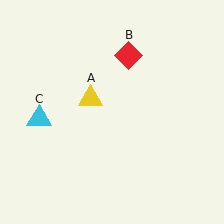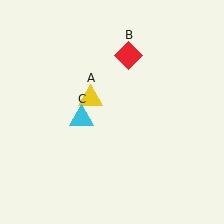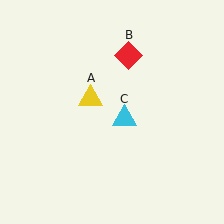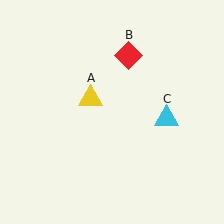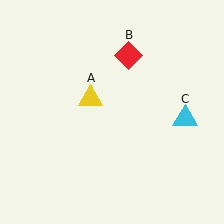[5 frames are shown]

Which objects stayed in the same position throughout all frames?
Yellow triangle (object A) and red diamond (object B) remained stationary.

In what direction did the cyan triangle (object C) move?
The cyan triangle (object C) moved right.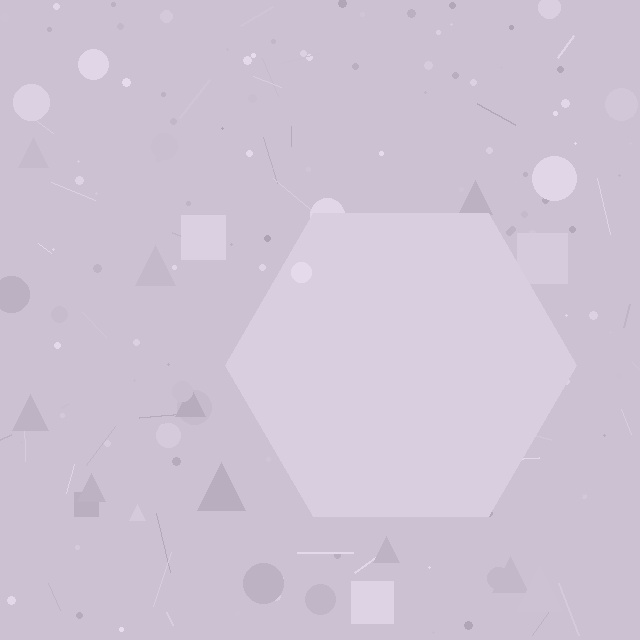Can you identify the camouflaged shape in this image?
The camouflaged shape is a hexagon.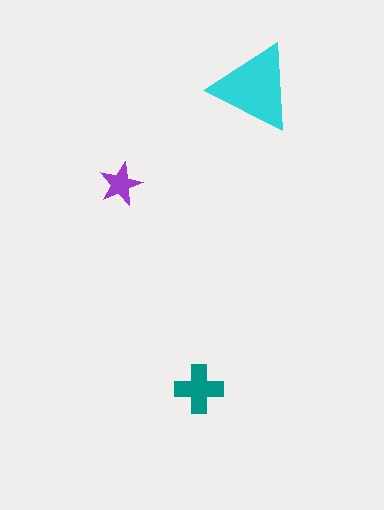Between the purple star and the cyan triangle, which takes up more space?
The cyan triangle.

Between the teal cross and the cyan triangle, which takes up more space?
The cyan triangle.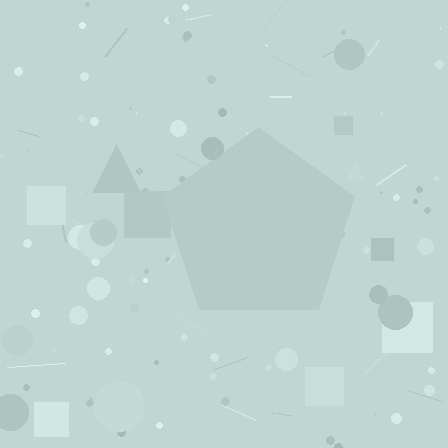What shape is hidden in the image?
A pentagon is hidden in the image.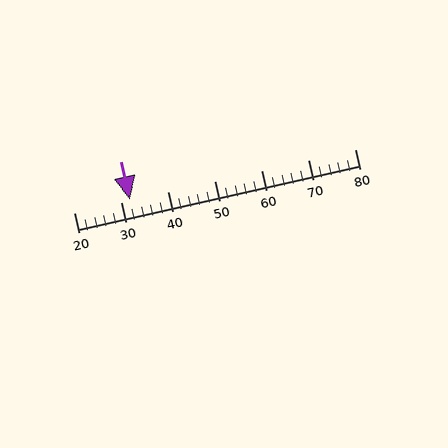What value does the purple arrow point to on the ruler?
The purple arrow points to approximately 32.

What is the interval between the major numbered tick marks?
The major tick marks are spaced 10 units apart.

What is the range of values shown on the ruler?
The ruler shows values from 20 to 80.